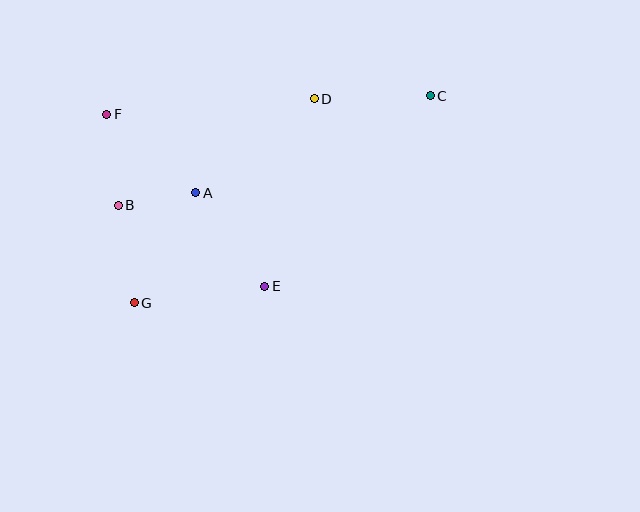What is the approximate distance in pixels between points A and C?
The distance between A and C is approximately 254 pixels.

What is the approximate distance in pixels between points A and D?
The distance between A and D is approximately 152 pixels.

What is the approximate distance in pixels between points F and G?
The distance between F and G is approximately 190 pixels.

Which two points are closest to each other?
Points A and B are closest to each other.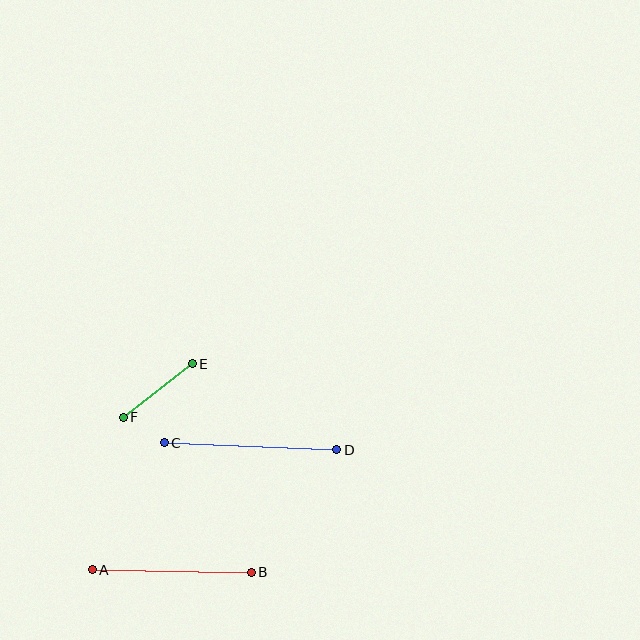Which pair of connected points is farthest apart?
Points C and D are farthest apart.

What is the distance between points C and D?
The distance is approximately 173 pixels.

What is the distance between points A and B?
The distance is approximately 159 pixels.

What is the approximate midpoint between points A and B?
The midpoint is at approximately (172, 571) pixels.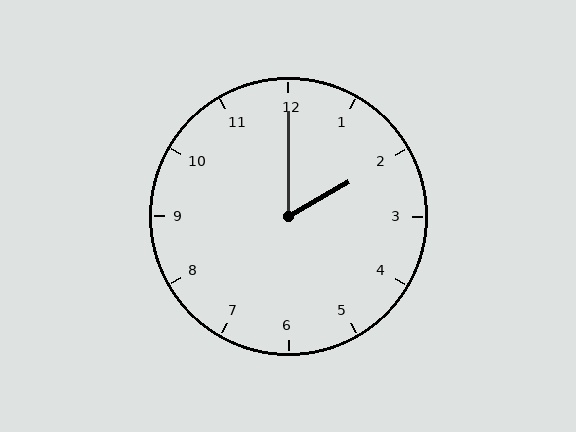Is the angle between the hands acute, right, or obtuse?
It is acute.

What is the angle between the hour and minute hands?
Approximately 60 degrees.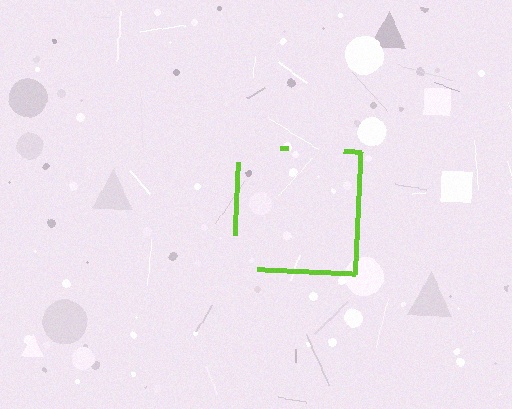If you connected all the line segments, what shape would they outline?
They would outline a square.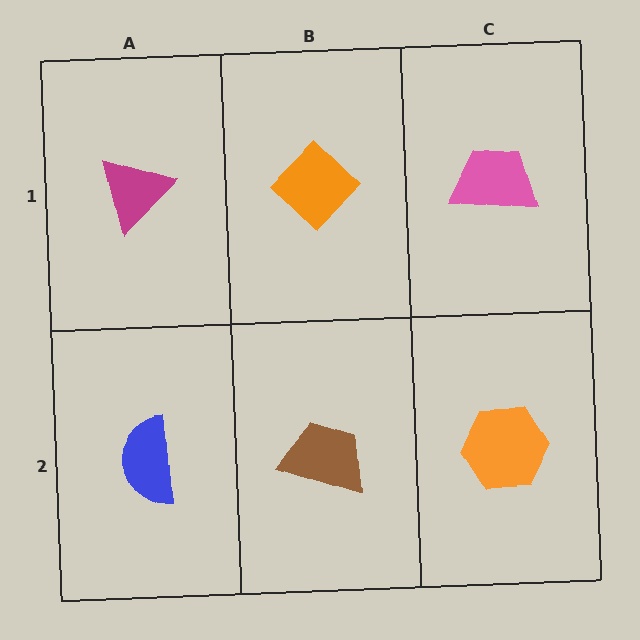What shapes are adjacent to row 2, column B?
An orange diamond (row 1, column B), a blue semicircle (row 2, column A), an orange hexagon (row 2, column C).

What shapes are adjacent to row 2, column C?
A pink trapezoid (row 1, column C), a brown trapezoid (row 2, column B).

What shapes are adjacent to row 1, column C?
An orange hexagon (row 2, column C), an orange diamond (row 1, column B).